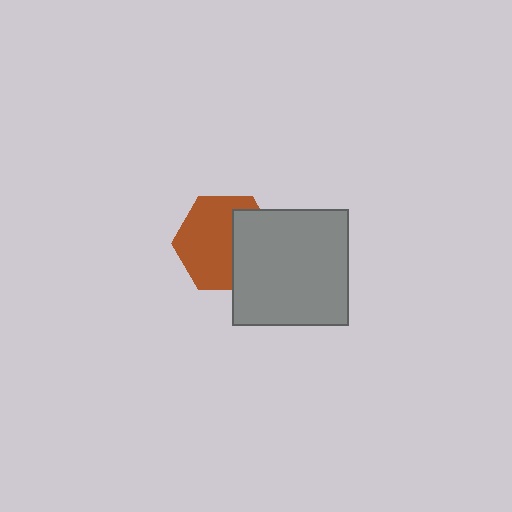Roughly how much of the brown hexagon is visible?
About half of it is visible (roughly 62%).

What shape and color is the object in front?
The object in front is a gray square.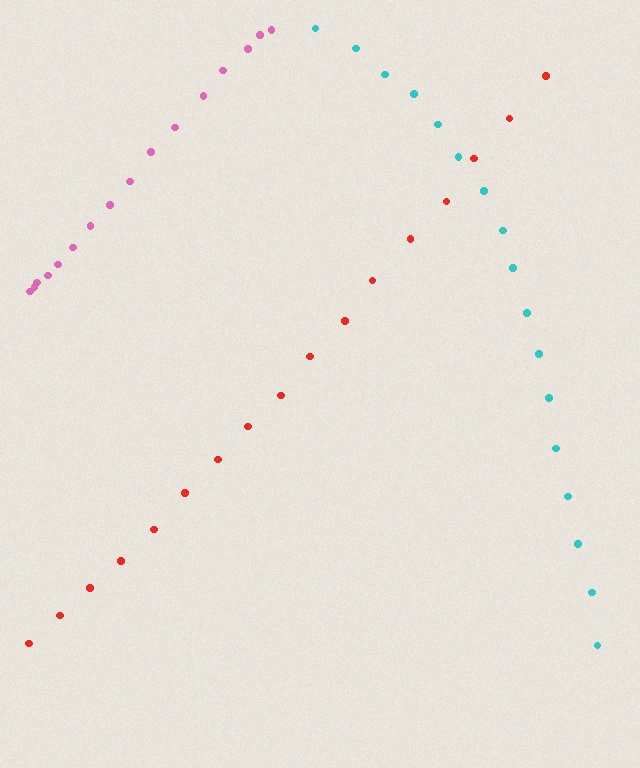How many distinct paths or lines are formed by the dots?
There are 3 distinct paths.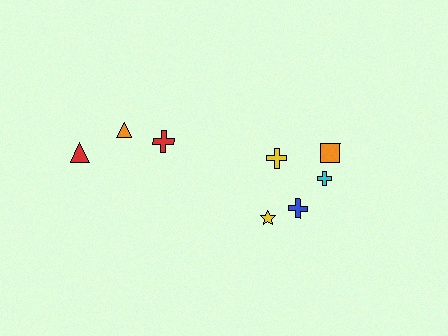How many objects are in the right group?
There are 5 objects.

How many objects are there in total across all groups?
There are 8 objects.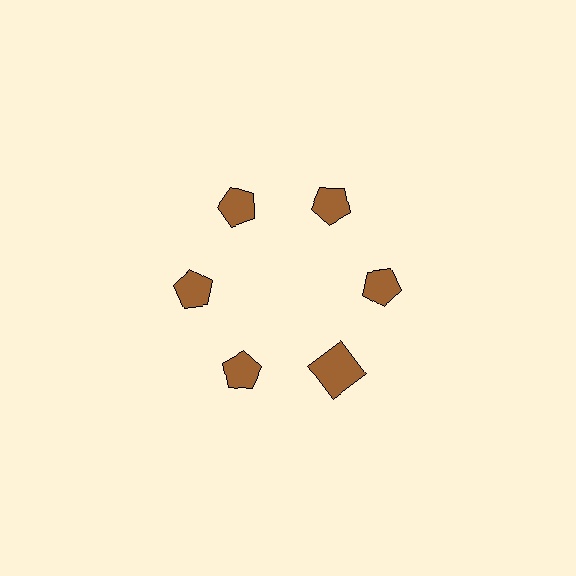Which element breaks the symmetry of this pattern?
The brown square at roughly the 5 o'clock position breaks the symmetry. All other shapes are brown pentagons.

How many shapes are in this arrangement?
There are 6 shapes arranged in a ring pattern.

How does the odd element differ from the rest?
It has a different shape: square instead of pentagon.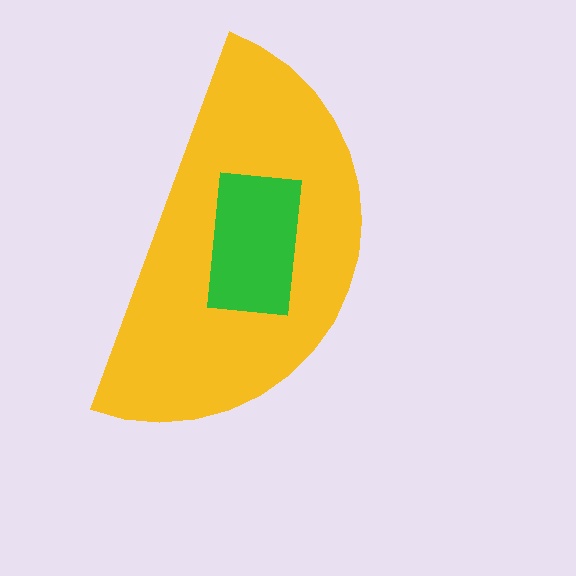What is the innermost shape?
The green rectangle.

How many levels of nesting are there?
2.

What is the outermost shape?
The yellow semicircle.